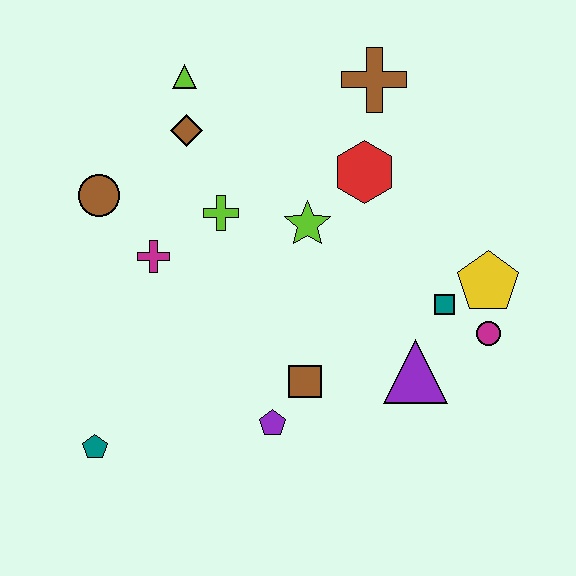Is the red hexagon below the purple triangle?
No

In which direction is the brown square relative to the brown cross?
The brown square is below the brown cross.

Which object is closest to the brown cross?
The red hexagon is closest to the brown cross.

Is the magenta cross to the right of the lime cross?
No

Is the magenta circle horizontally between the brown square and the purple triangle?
No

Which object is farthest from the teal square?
The teal pentagon is farthest from the teal square.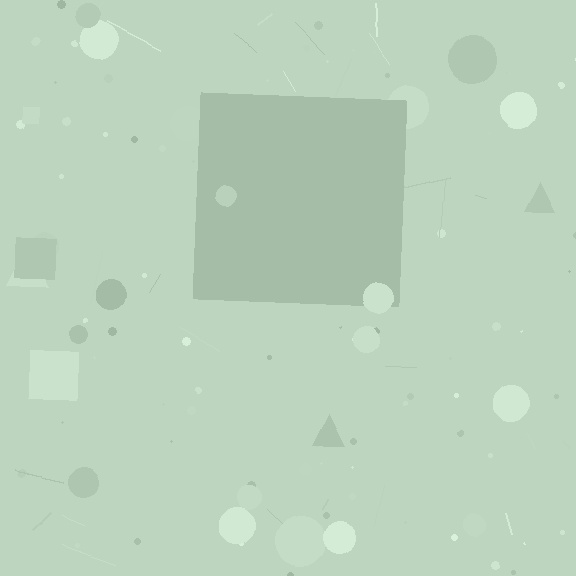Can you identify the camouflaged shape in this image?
The camouflaged shape is a square.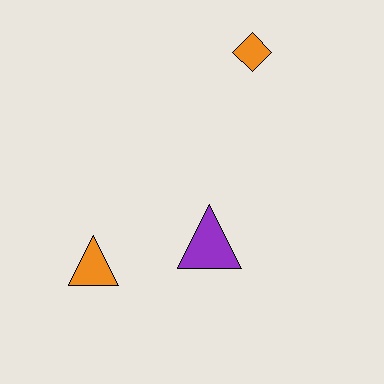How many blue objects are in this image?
There are no blue objects.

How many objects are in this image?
There are 3 objects.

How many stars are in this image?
There are no stars.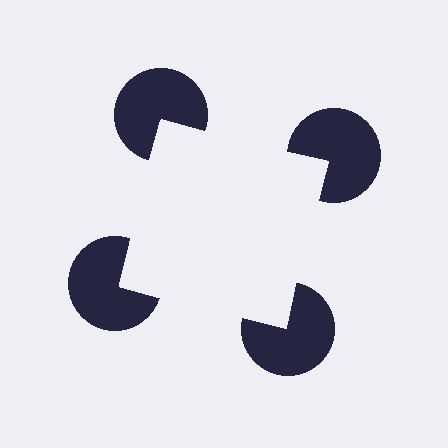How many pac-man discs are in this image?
There are 4 — one at each vertex of the illusory square.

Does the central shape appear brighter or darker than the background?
It typically appears slightly brighter than the background, even though no actual brightness change is drawn.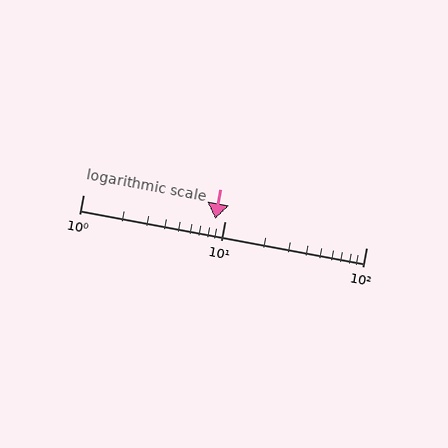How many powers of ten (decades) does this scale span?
The scale spans 2 decades, from 1 to 100.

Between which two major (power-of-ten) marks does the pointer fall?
The pointer is between 1 and 10.